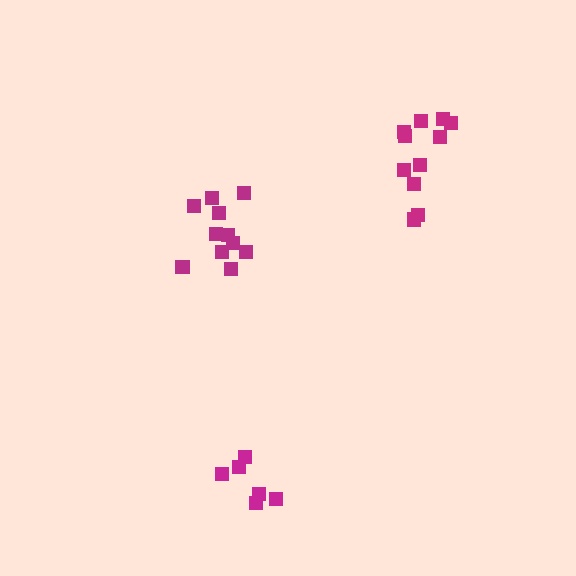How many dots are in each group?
Group 1: 11 dots, Group 2: 6 dots, Group 3: 11 dots (28 total).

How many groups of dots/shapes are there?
There are 3 groups.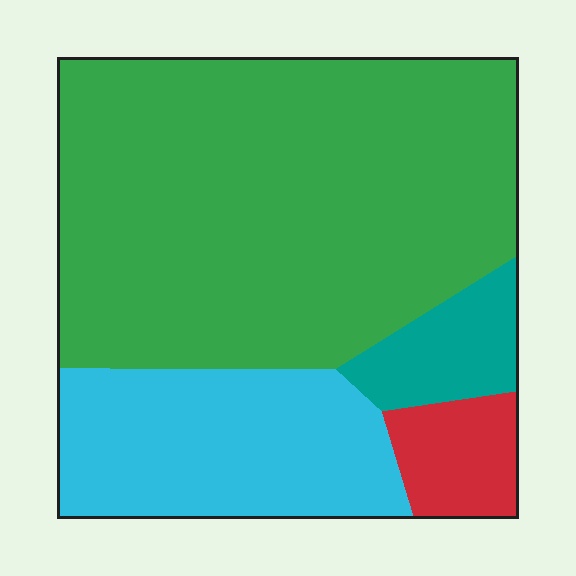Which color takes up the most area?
Green, at roughly 65%.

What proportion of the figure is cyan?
Cyan covers 23% of the figure.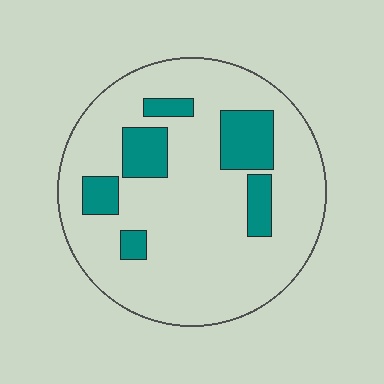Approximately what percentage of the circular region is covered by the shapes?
Approximately 20%.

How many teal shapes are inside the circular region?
6.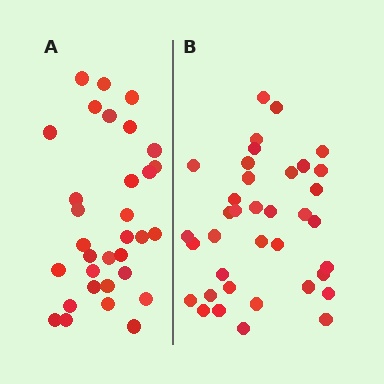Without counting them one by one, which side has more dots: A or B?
Region B (the right region) has more dots.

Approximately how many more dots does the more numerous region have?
Region B has about 5 more dots than region A.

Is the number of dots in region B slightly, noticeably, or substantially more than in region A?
Region B has only slightly more — the two regions are fairly close. The ratio is roughly 1.2 to 1.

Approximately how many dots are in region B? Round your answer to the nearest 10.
About 40 dots. (The exact count is 37, which rounds to 40.)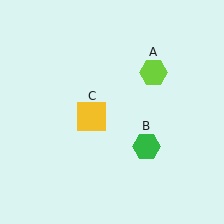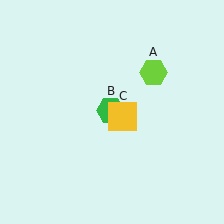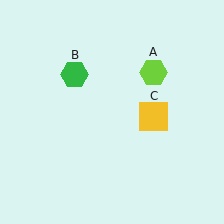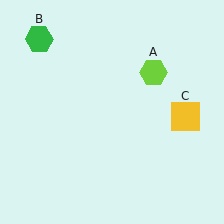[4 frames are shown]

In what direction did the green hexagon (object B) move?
The green hexagon (object B) moved up and to the left.